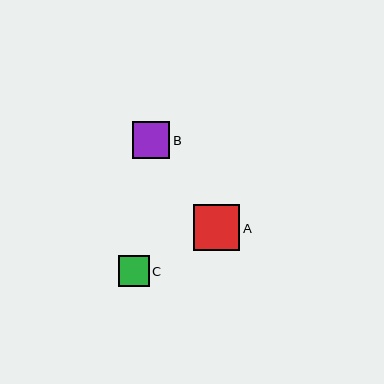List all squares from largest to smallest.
From largest to smallest: A, B, C.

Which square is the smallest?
Square C is the smallest with a size of approximately 30 pixels.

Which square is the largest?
Square A is the largest with a size of approximately 46 pixels.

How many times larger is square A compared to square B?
Square A is approximately 1.2 times the size of square B.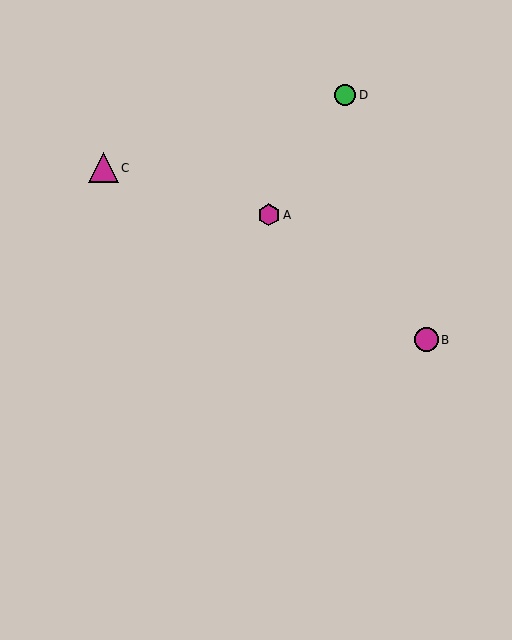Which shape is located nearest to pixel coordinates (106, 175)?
The magenta triangle (labeled C) at (103, 168) is nearest to that location.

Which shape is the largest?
The magenta triangle (labeled C) is the largest.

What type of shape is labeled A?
Shape A is a magenta hexagon.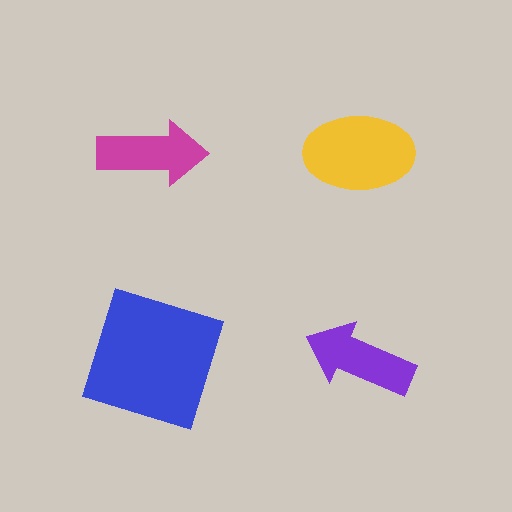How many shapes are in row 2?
2 shapes.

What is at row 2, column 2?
A purple arrow.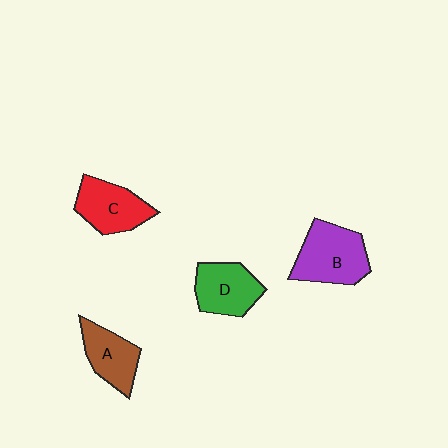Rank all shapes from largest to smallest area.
From largest to smallest: B (purple), C (red), D (green), A (brown).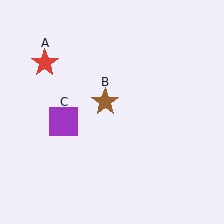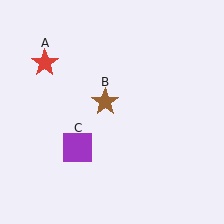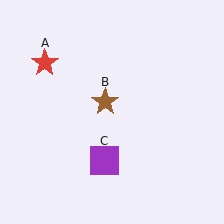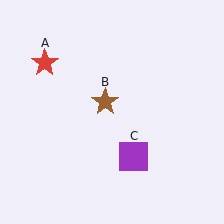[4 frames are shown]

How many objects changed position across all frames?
1 object changed position: purple square (object C).